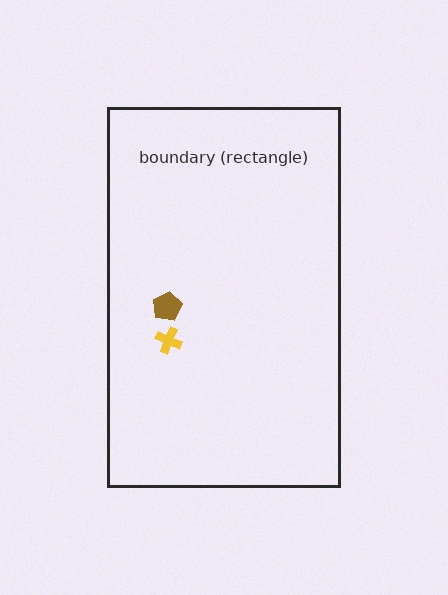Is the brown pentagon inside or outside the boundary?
Inside.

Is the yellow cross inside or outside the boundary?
Inside.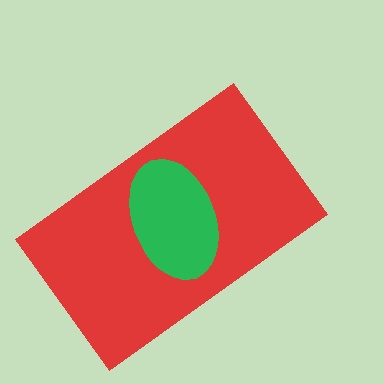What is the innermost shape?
The green ellipse.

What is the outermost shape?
The red rectangle.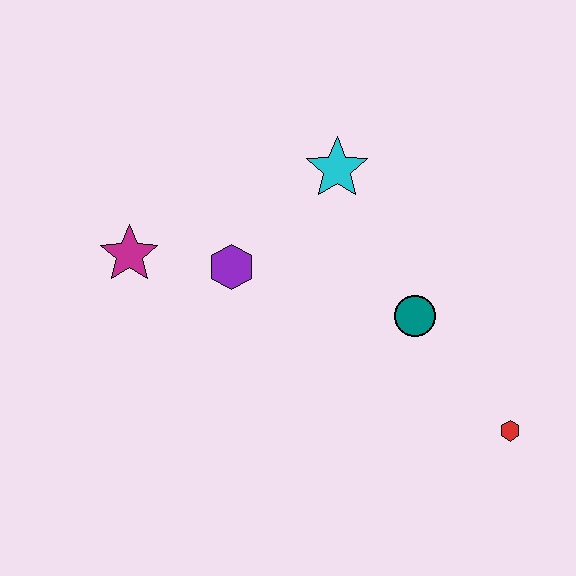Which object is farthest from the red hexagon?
The magenta star is farthest from the red hexagon.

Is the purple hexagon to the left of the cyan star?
Yes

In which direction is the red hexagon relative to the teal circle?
The red hexagon is below the teal circle.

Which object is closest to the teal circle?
The red hexagon is closest to the teal circle.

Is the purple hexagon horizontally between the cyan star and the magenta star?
Yes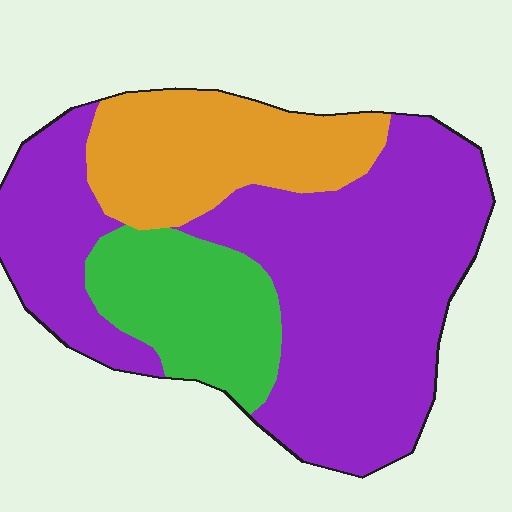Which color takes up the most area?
Purple, at roughly 60%.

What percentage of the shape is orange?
Orange takes up about one fifth (1/5) of the shape.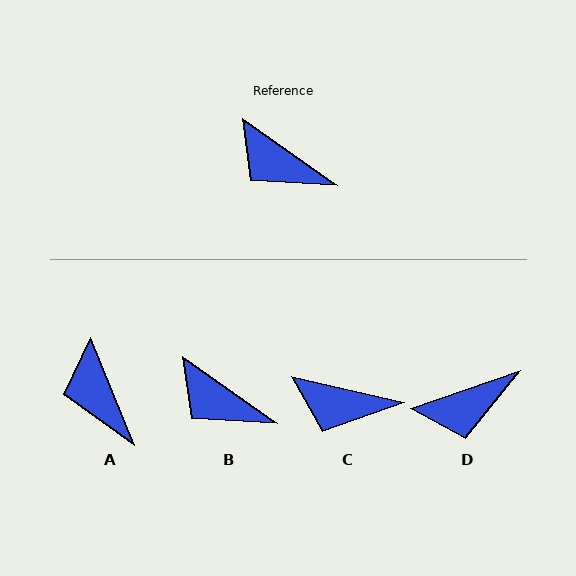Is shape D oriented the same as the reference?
No, it is off by about 54 degrees.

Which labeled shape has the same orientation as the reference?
B.